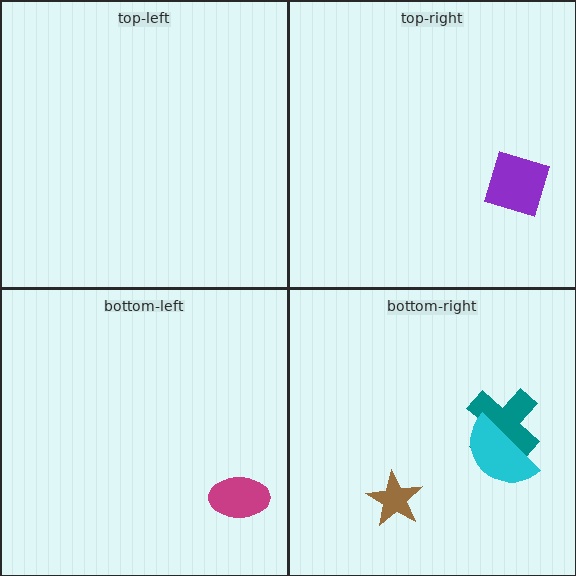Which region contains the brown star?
The bottom-right region.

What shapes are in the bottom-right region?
The brown star, the teal cross, the cyan semicircle.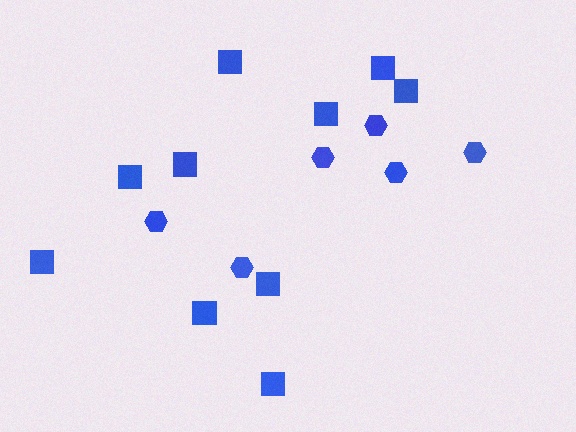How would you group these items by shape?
There are 2 groups: one group of squares (10) and one group of hexagons (6).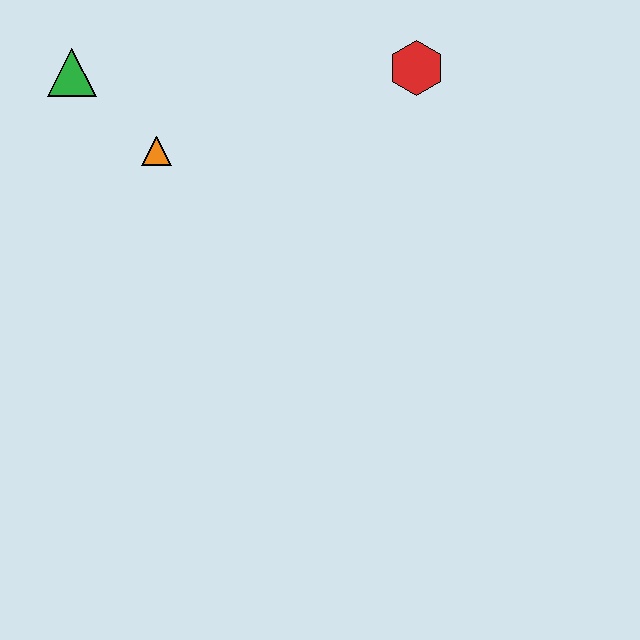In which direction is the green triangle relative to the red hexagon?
The green triangle is to the left of the red hexagon.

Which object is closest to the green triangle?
The orange triangle is closest to the green triangle.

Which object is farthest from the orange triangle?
The red hexagon is farthest from the orange triangle.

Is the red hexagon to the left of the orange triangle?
No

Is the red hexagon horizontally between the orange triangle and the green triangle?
No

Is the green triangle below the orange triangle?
No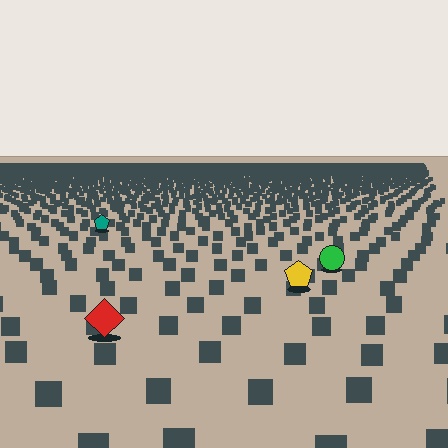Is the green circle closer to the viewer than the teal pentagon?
Yes. The green circle is closer — you can tell from the texture gradient: the ground texture is coarser near it.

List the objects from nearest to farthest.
From nearest to farthest: the red diamond, the yellow pentagon, the green circle, the teal pentagon.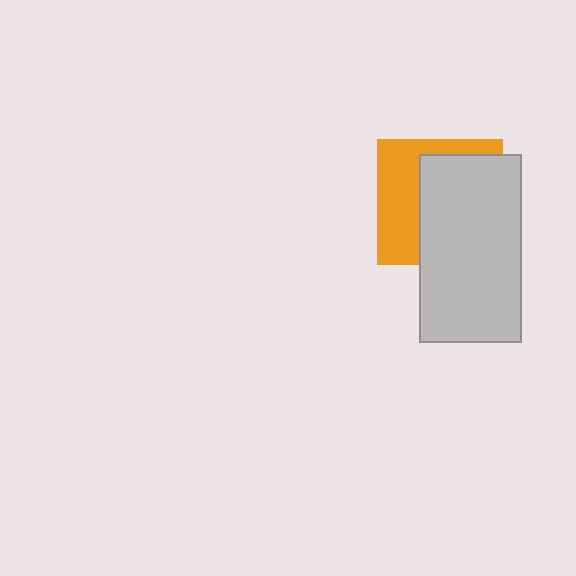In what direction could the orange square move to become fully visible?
The orange square could move left. That would shift it out from behind the light gray rectangle entirely.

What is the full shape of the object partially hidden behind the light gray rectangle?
The partially hidden object is an orange square.